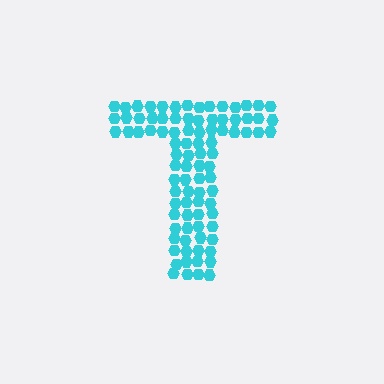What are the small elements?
The small elements are hexagons.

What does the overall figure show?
The overall figure shows the letter T.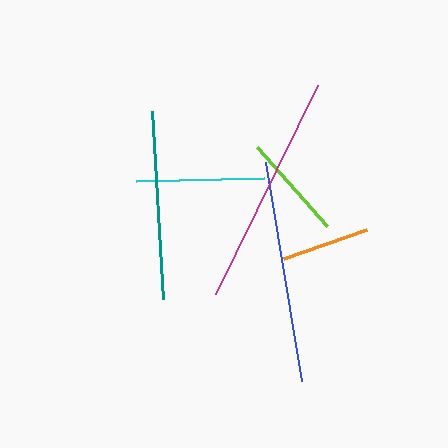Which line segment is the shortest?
The orange line is the shortest at approximately 88 pixels.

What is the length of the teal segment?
The teal segment is approximately 189 pixels long.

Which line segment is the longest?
The magenta line is the longest at approximately 233 pixels.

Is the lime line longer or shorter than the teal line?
The teal line is longer than the lime line.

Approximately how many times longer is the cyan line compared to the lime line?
The cyan line is approximately 1.2 times the length of the lime line.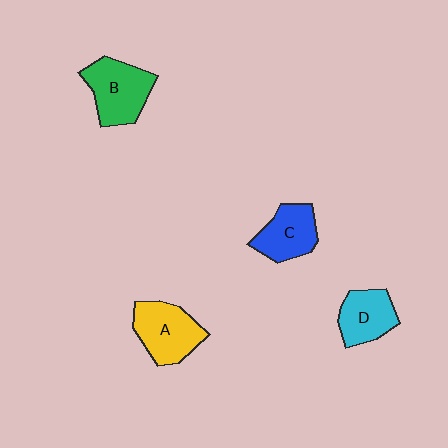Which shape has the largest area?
Shape B (green).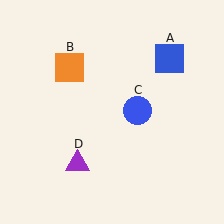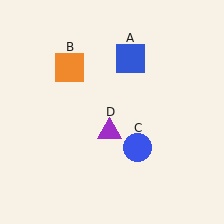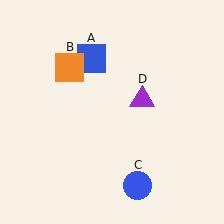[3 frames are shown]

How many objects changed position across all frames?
3 objects changed position: blue square (object A), blue circle (object C), purple triangle (object D).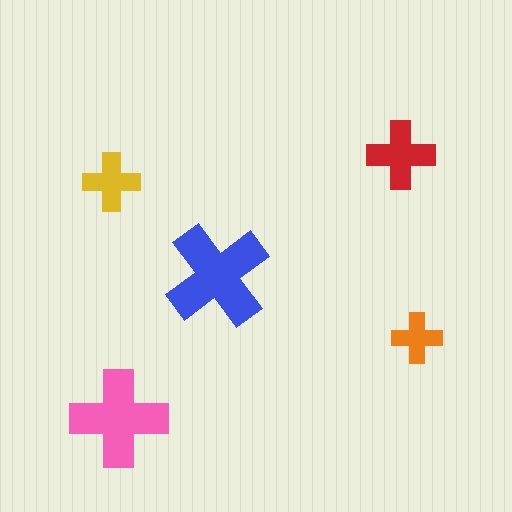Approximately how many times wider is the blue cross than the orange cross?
About 2 times wider.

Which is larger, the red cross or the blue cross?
The blue one.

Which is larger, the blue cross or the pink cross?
The blue one.